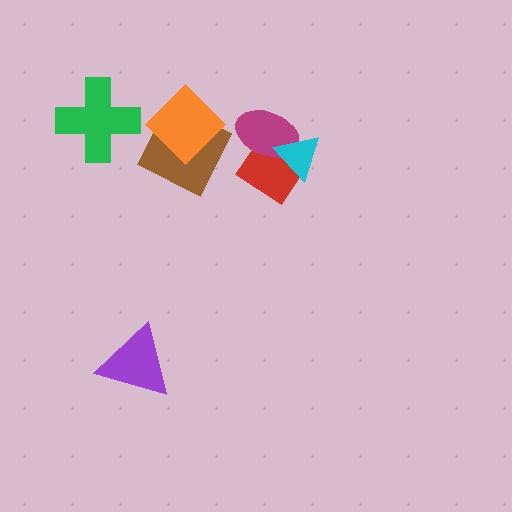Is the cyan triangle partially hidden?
No, no other shape covers it.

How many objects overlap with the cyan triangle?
2 objects overlap with the cyan triangle.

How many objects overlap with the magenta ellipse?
2 objects overlap with the magenta ellipse.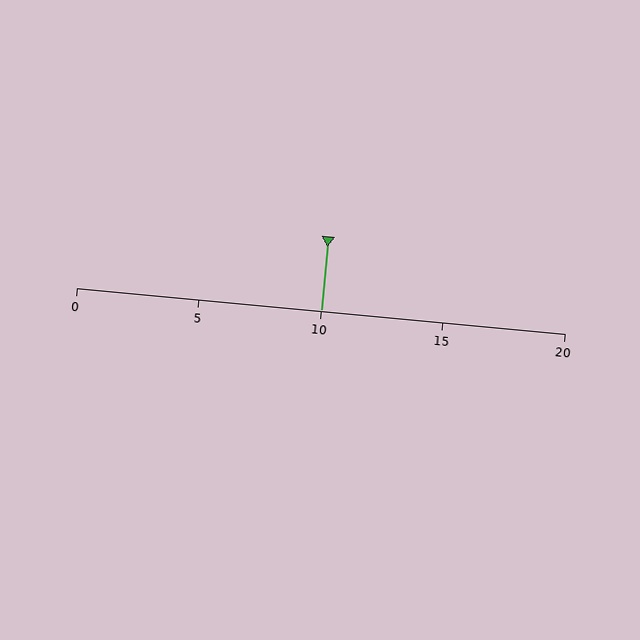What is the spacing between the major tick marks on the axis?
The major ticks are spaced 5 apart.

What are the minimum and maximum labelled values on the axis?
The axis runs from 0 to 20.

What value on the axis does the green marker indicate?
The marker indicates approximately 10.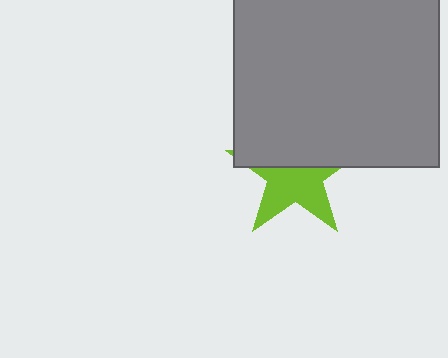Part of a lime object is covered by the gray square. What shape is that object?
It is a star.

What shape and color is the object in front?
The object in front is a gray square.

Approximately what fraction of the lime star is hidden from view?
Roughly 47% of the lime star is hidden behind the gray square.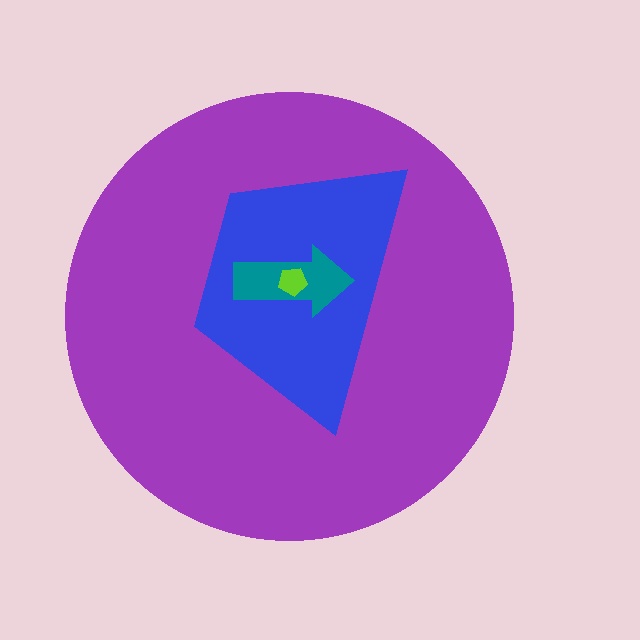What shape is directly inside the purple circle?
The blue trapezoid.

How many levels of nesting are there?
4.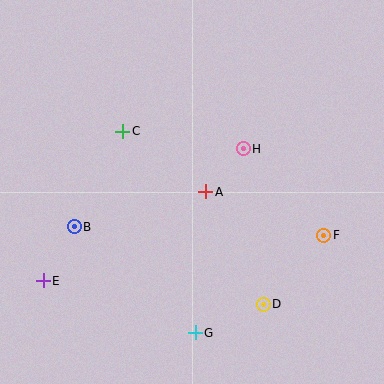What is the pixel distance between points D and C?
The distance between D and C is 223 pixels.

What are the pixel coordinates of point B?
Point B is at (74, 226).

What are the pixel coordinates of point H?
Point H is at (243, 149).